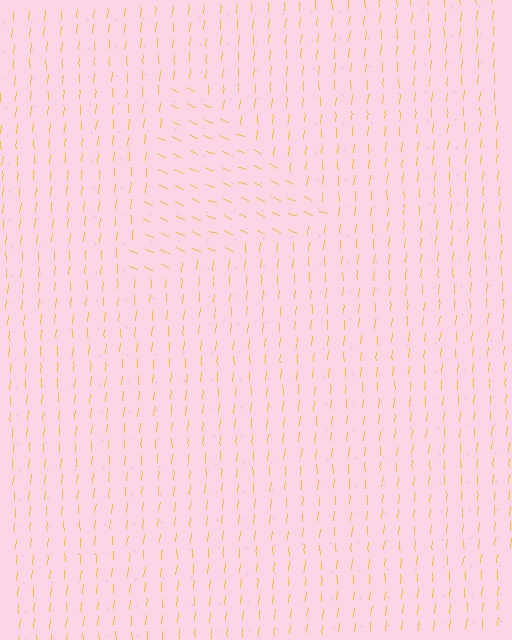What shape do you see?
I see a triangle.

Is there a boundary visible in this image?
Yes, there is a texture boundary formed by a change in line orientation.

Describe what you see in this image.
The image is filled with small yellow line segments. A triangle region in the image has lines oriented differently from the surrounding lines, creating a visible texture boundary.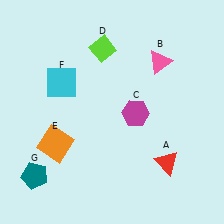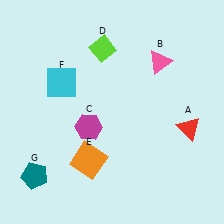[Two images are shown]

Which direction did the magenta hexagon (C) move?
The magenta hexagon (C) moved left.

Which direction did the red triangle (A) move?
The red triangle (A) moved up.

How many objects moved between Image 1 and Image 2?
3 objects moved between the two images.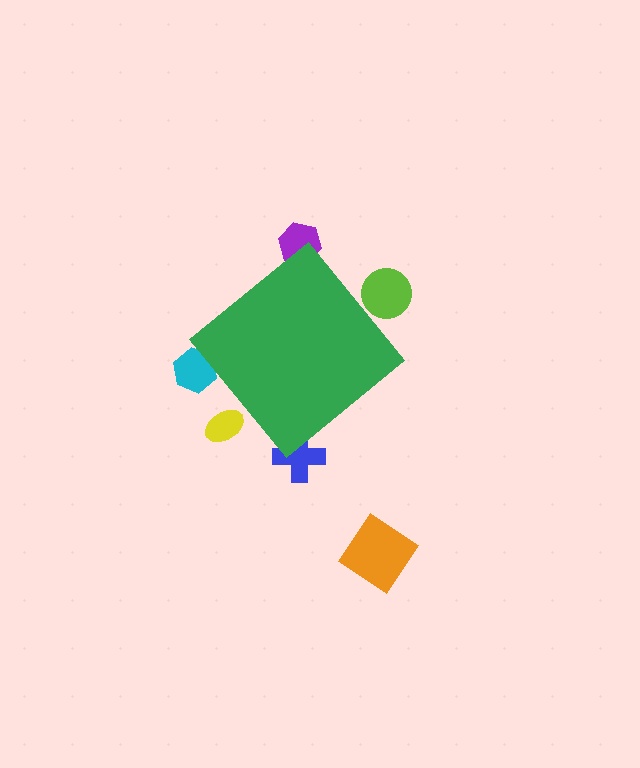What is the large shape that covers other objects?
A green diamond.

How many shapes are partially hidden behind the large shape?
5 shapes are partially hidden.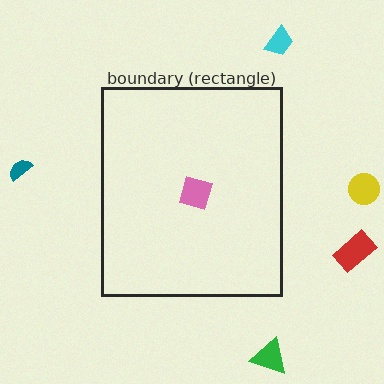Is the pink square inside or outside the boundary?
Inside.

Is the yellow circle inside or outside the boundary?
Outside.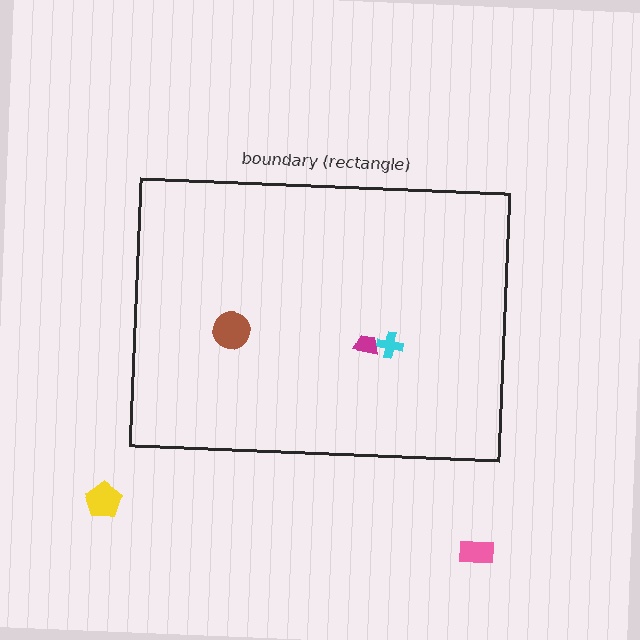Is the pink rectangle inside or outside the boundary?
Outside.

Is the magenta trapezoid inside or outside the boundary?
Inside.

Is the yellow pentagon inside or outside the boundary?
Outside.